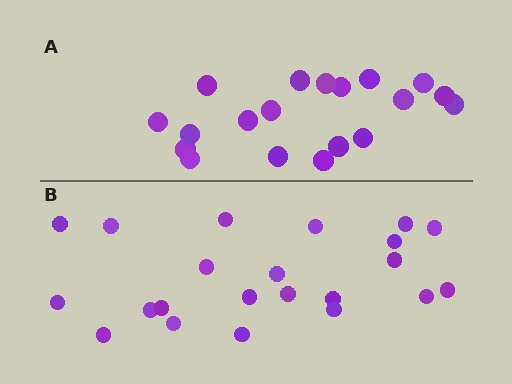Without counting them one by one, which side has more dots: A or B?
Region B (the bottom region) has more dots.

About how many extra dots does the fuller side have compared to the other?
Region B has just a few more — roughly 2 or 3 more dots than region A.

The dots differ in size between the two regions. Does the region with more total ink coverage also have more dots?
No. Region A has more total ink coverage because its dots are larger, but region B actually contains more individual dots. Total area can be misleading — the number of items is what matters here.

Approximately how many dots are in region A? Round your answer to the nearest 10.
About 20 dots. (The exact count is 19, which rounds to 20.)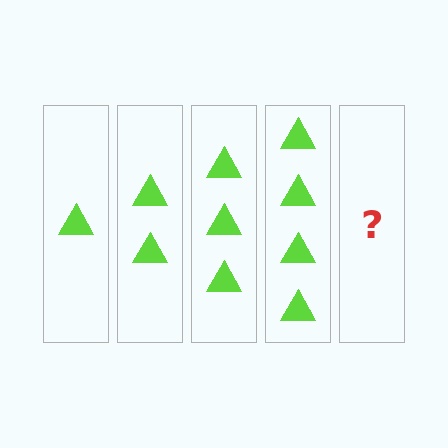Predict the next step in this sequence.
The next step is 5 triangles.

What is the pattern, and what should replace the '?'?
The pattern is that each step adds one more triangle. The '?' should be 5 triangles.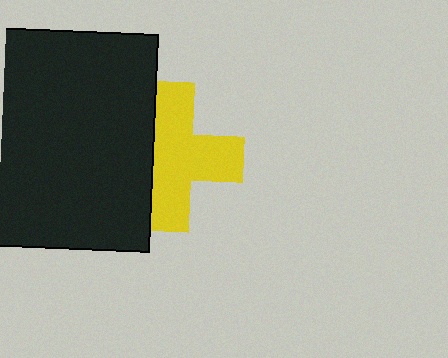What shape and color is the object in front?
The object in front is a black rectangle.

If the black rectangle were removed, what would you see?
You would see the complete yellow cross.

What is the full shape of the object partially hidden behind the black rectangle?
The partially hidden object is a yellow cross.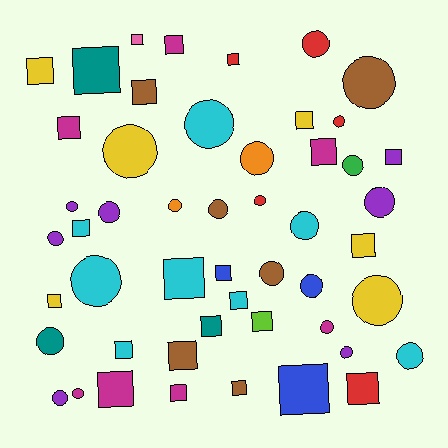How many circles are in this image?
There are 25 circles.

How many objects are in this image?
There are 50 objects.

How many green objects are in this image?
There is 1 green object.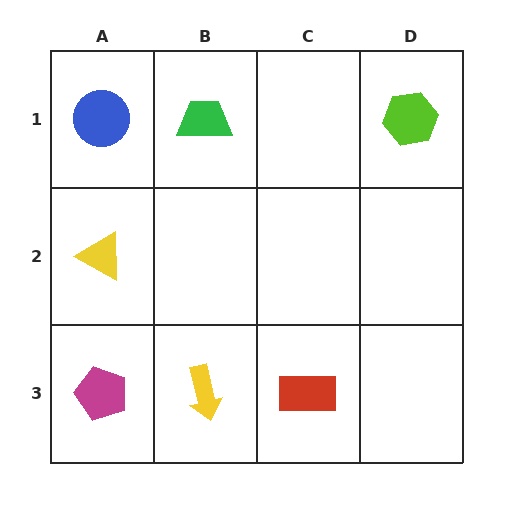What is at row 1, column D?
A lime hexagon.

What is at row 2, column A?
A yellow triangle.